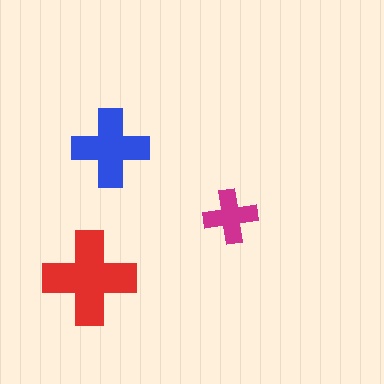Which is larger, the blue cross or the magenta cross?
The blue one.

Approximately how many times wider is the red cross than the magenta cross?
About 1.5 times wider.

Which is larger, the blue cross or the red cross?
The red one.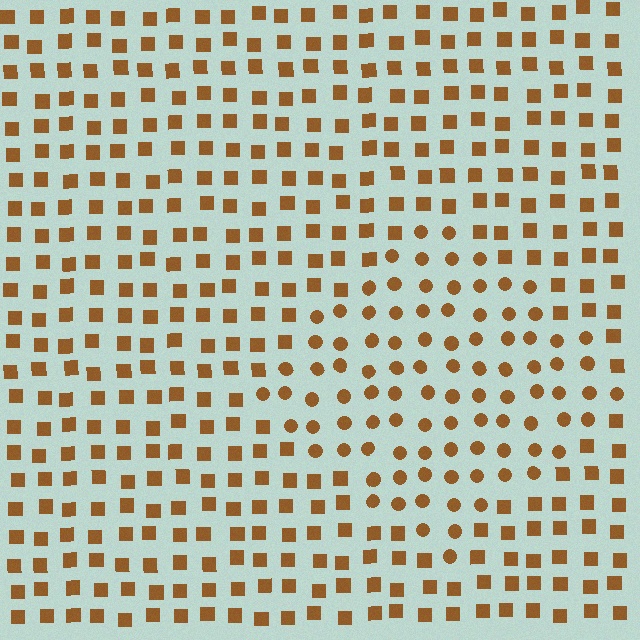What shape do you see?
I see a diamond.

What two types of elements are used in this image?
The image uses circles inside the diamond region and squares outside it.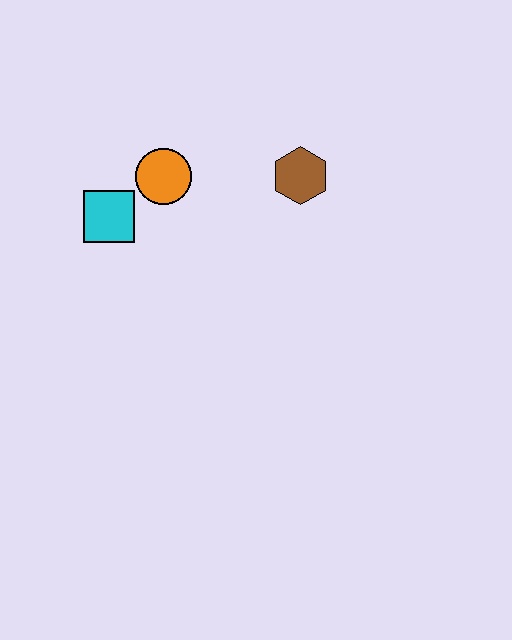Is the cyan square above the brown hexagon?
No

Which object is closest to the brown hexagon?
The orange circle is closest to the brown hexagon.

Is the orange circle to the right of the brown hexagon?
No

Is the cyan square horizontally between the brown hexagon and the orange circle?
No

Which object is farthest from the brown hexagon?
The cyan square is farthest from the brown hexagon.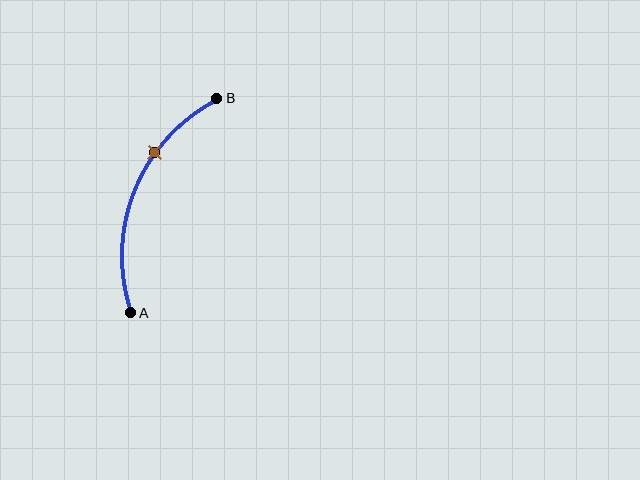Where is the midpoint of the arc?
The arc midpoint is the point on the curve farthest from the straight line joining A and B. It sits to the left of that line.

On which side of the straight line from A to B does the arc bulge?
The arc bulges to the left of the straight line connecting A and B.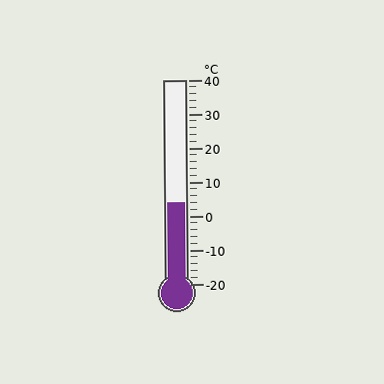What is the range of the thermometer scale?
The thermometer scale ranges from -20°C to 40°C.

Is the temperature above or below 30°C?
The temperature is below 30°C.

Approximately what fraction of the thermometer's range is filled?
The thermometer is filled to approximately 40% of its range.